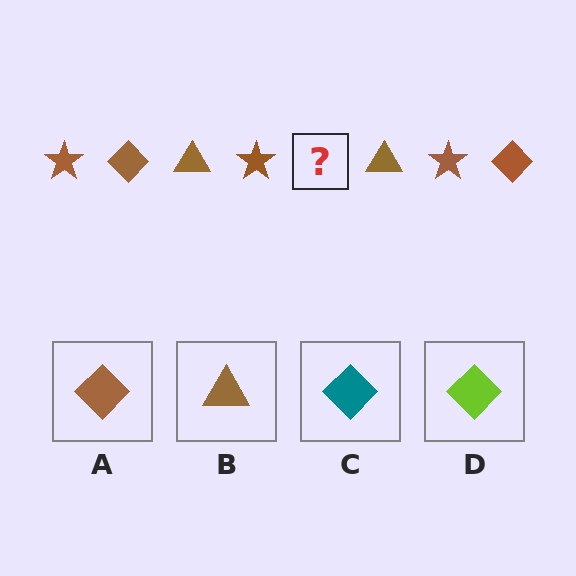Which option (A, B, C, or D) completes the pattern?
A.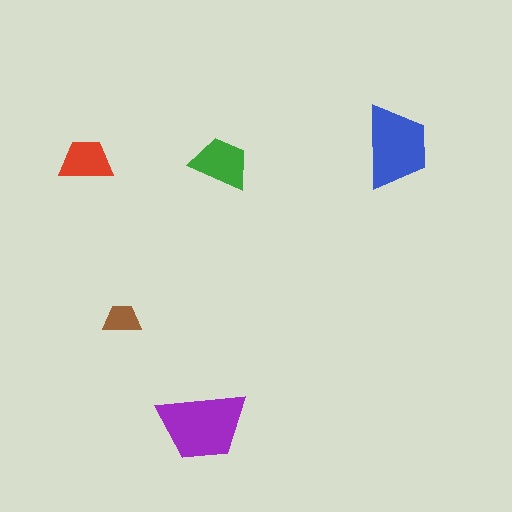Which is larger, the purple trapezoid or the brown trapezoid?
The purple one.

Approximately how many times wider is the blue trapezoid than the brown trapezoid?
About 2 times wider.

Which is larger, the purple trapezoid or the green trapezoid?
The purple one.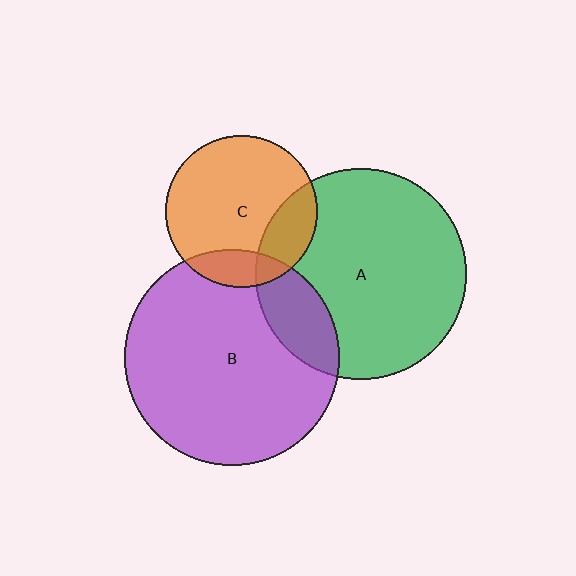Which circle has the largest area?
Circle B (purple).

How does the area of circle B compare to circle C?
Approximately 2.0 times.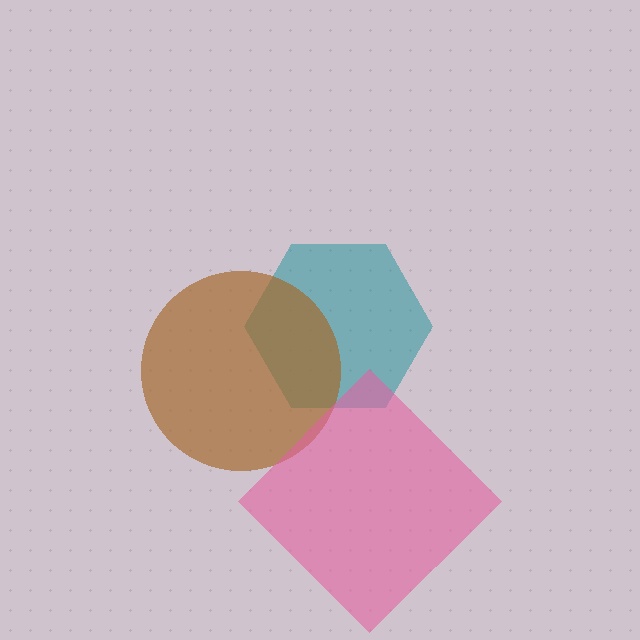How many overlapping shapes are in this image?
There are 3 overlapping shapes in the image.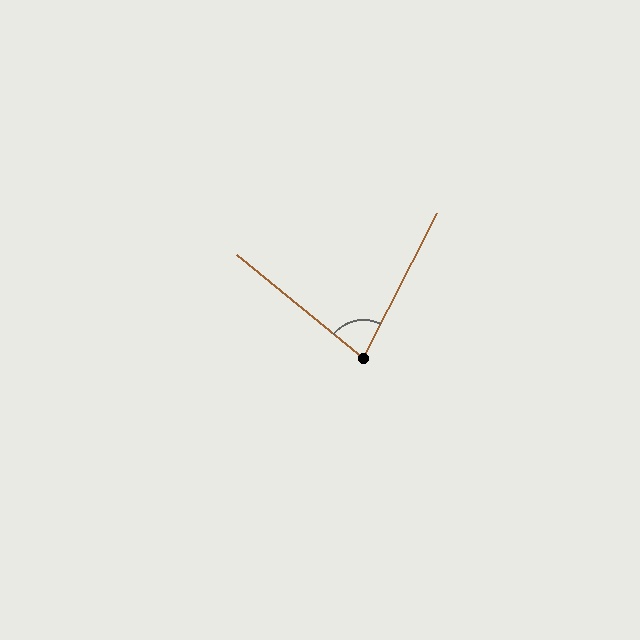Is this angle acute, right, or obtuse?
It is acute.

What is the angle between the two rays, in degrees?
Approximately 78 degrees.